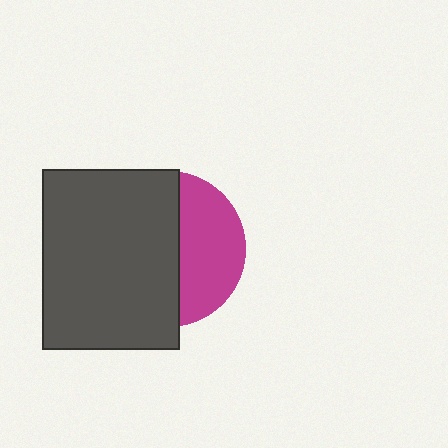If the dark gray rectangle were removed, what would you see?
You would see the complete magenta circle.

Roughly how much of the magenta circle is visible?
A small part of it is visible (roughly 41%).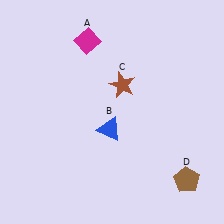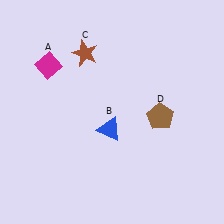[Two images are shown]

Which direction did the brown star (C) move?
The brown star (C) moved left.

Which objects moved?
The objects that moved are: the magenta diamond (A), the brown star (C), the brown pentagon (D).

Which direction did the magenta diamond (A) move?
The magenta diamond (A) moved left.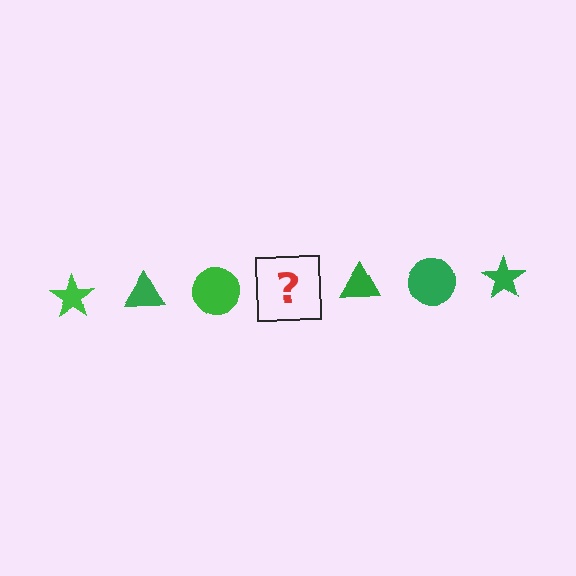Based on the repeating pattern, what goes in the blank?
The blank should be a green star.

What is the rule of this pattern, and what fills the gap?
The rule is that the pattern cycles through star, triangle, circle shapes in green. The gap should be filled with a green star.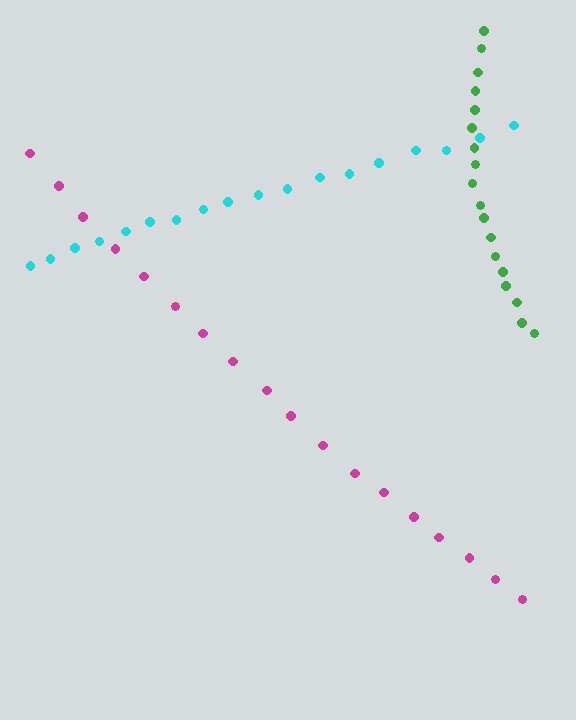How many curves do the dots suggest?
There are 3 distinct paths.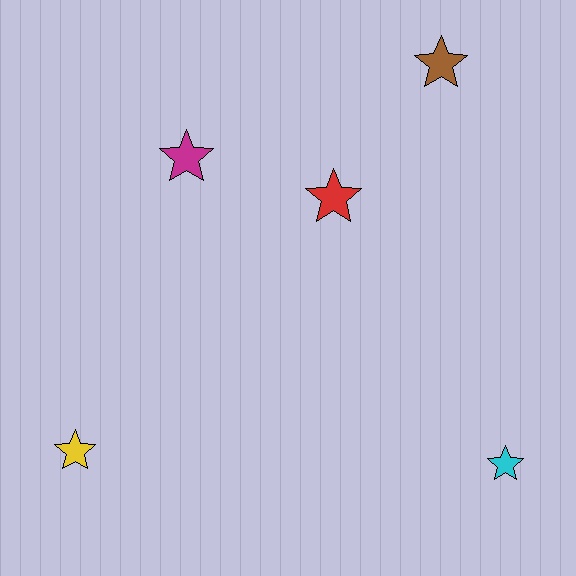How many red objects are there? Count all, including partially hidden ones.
There is 1 red object.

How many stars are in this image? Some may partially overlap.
There are 5 stars.